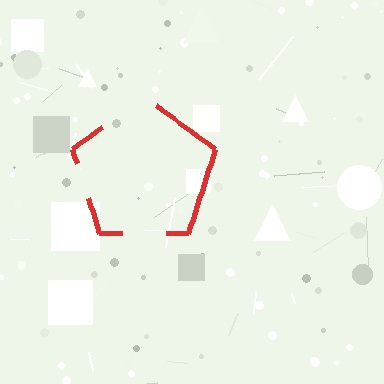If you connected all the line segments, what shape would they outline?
They would outline a pentagon.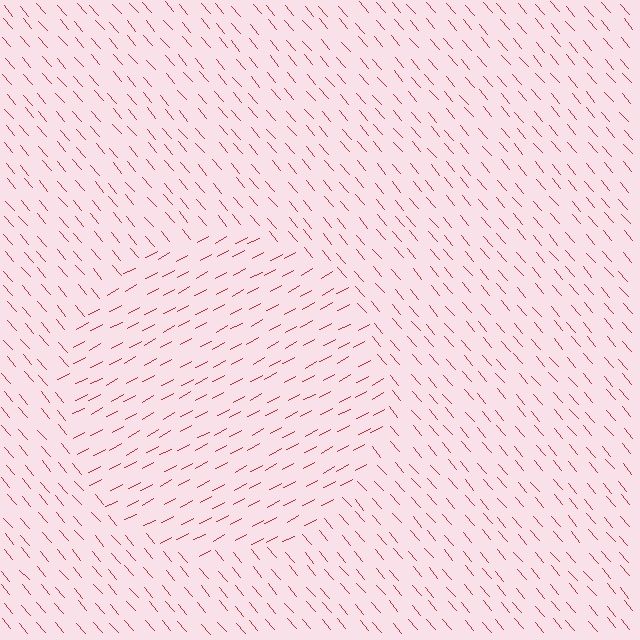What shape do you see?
I see a circle.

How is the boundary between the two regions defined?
The boundary is defined purely by a change in line orientation (approximately 78 degrees difference). All lines are the same color and thickness.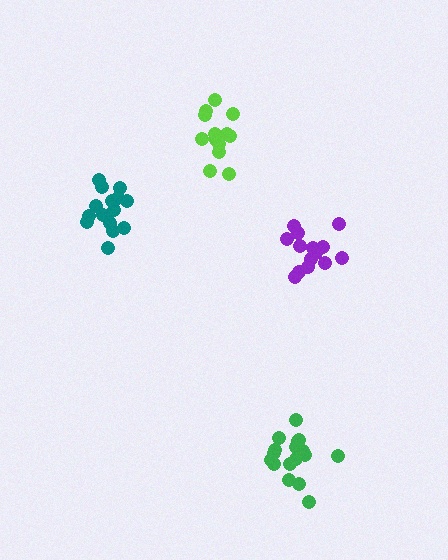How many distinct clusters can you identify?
There are 4 distinct clusters.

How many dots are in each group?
Group 1: 18 dots, Group 2: 15 dots, Group 3: 15 dots, Group 4: 13 dots (61 total).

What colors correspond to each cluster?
The clusters are colored: green, teal, purple, lime.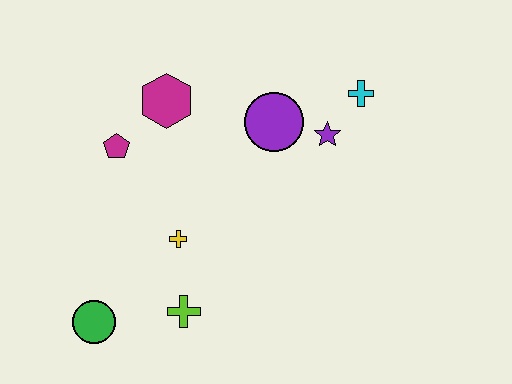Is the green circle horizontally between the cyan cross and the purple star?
No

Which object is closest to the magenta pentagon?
The magenta hexagon is closest to the magenta pentagon.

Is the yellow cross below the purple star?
Yes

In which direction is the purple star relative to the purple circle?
The purple star is to the right of the purple circle.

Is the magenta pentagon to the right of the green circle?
Yes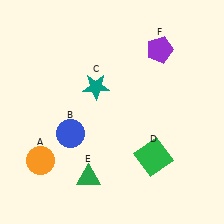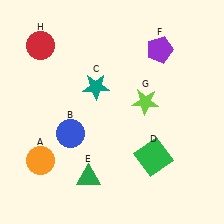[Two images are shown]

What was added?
A lime star (G), a red circle (H) were added in Image 2.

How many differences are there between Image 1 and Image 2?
There are 2 differences between the two images.